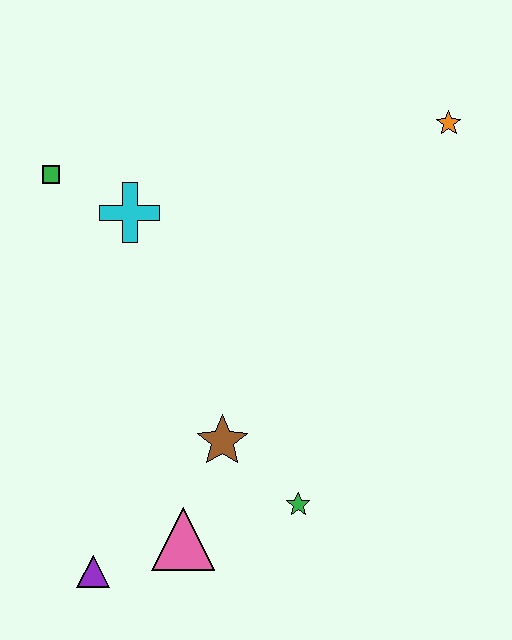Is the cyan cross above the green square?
No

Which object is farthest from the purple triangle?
The orange star is farthest from the purple triangle.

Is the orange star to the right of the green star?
Yes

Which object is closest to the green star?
The brown star is closest to the green star.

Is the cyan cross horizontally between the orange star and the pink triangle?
No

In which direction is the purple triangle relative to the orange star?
The purple triangle is below the orange star.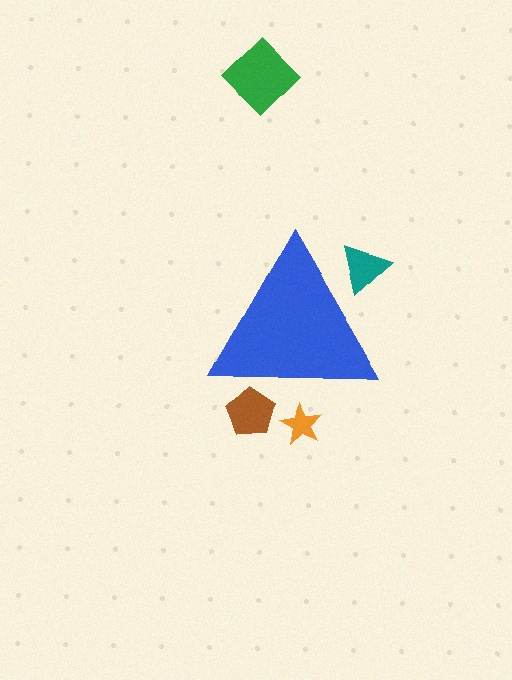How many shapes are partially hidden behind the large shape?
3 shapes are partially hidden.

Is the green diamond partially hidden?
No, the green diamond is fully visible.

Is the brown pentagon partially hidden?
Yes, the brown pentagon is partially hidden behind the blue triangle.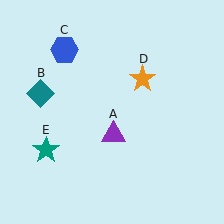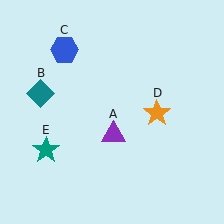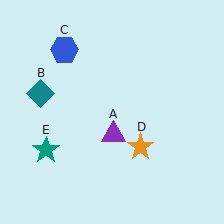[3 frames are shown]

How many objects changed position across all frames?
1 object changed position: orange star (object D).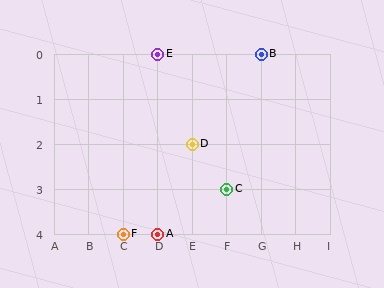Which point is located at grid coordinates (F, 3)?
Point C is at (F, 3).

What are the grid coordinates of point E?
Point E is at grid coordinates (D, 0).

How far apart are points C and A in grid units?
Points C and A are 2 columns and 1 row apart (about 2.2 grid units diagonally).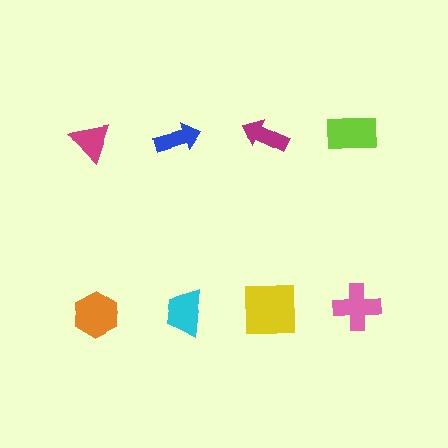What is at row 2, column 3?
A yellow square.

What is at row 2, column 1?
An orange hexagon.